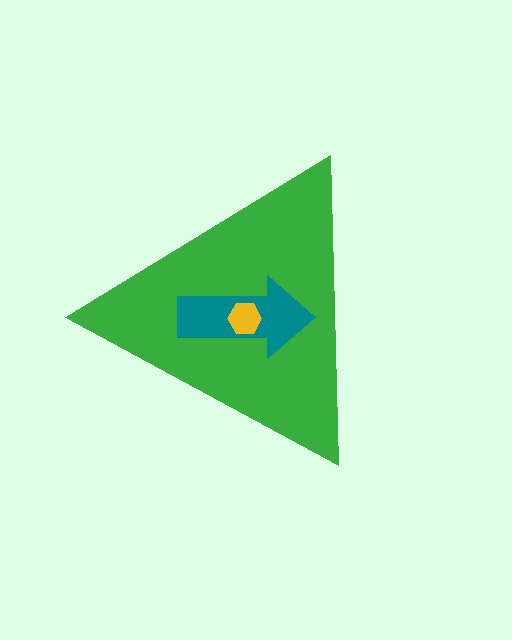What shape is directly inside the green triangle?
The teal arrow.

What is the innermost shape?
The yellow hexagon.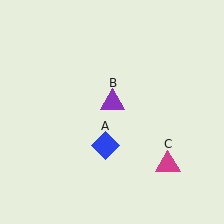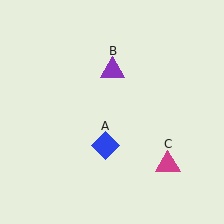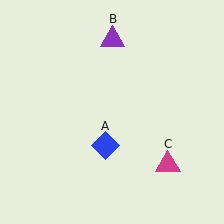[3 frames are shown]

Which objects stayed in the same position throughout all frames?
Blue diamond (object A) and magenta triangle (object C) remained stationary.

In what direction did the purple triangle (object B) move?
The purple triangle (object B) moved up.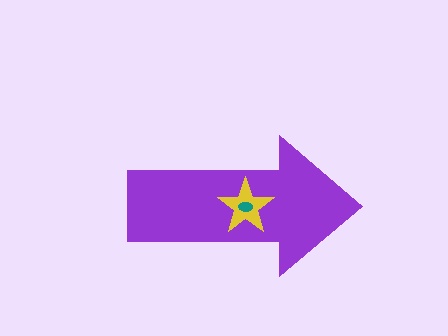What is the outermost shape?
The purple arrow.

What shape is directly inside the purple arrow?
The yellow star.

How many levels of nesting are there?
3.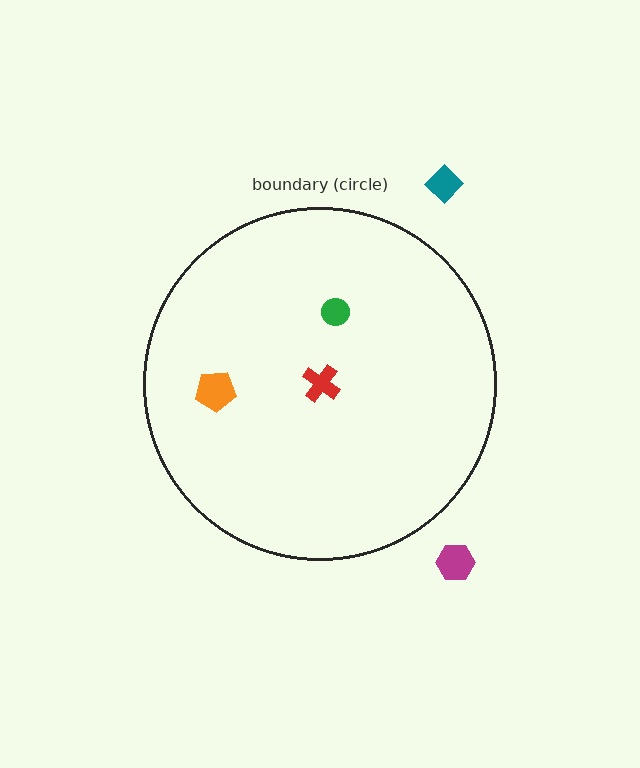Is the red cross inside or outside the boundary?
Inside.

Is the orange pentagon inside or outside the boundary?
Inside.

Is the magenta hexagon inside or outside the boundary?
Outside.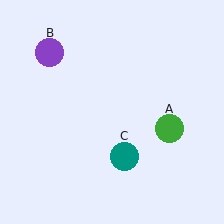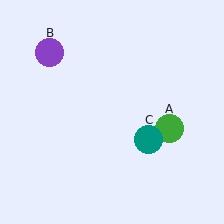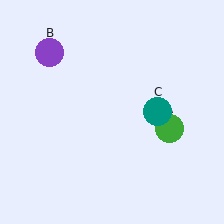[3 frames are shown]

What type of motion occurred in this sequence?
The teal circle (object C) rotated counterclockwise around the center of the scene.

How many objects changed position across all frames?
1 object changed position: teal circle (object C).